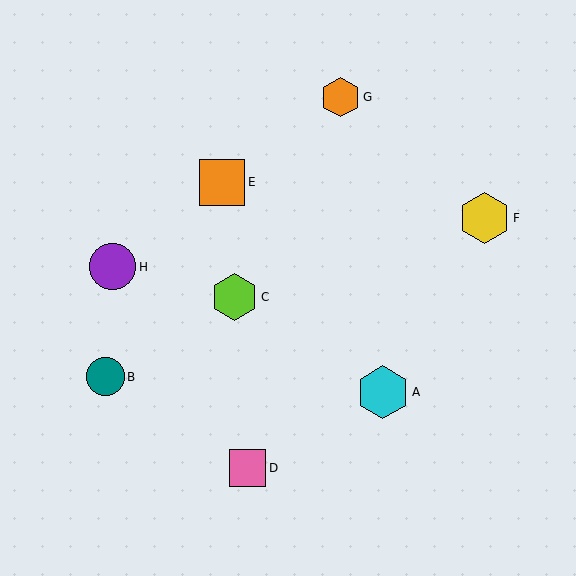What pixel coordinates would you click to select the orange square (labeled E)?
Click at (222, 182) to select the orange square E.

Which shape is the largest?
The cyan hexagon (labeled A) is the largest.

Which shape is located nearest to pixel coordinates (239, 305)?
The lime hexagon (labeled C) at (235, 297) is nearest to that location.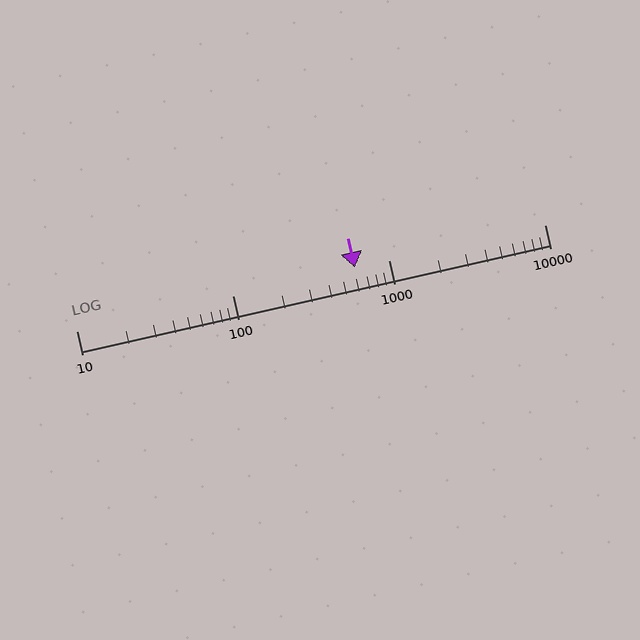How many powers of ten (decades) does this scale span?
The scale spans 3 decades, from 10 to 10000.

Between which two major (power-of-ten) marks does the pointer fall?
The pointer is between 100 and 1000.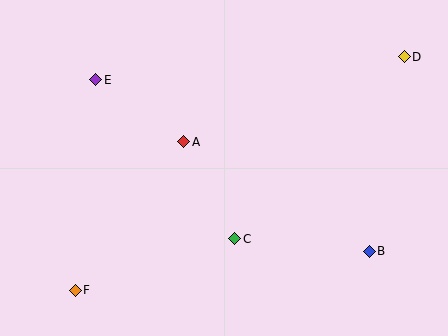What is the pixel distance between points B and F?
The distance between B and F is 297 pixels.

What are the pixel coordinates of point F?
Point F is at (75, 290).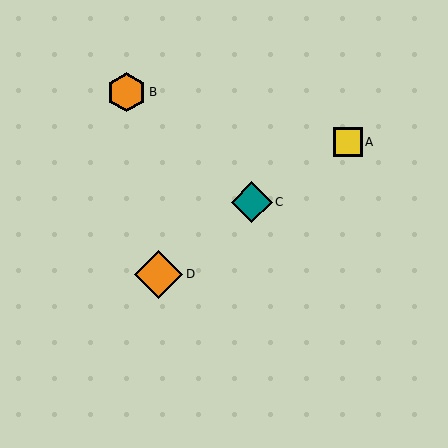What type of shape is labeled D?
Shape D is an orange diamond.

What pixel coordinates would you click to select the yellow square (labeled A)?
Click at (348, 142) to select the yellow square A.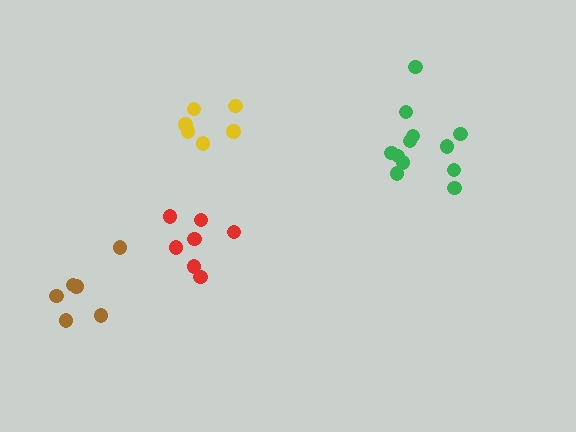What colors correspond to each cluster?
The clusters are colored: yellow, red, green, brown.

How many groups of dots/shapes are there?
There are 4 groups.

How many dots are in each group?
Group 1: 6 dots, Group 2: 7 dots, Group 3: 12 dots, Group 4: 6 dots (31 total).